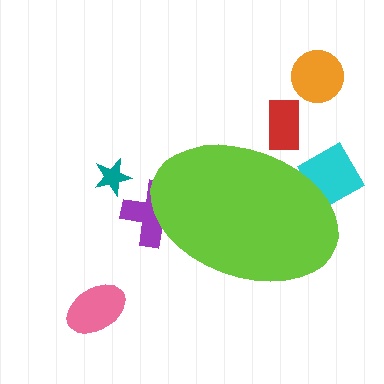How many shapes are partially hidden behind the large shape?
3 shapes are partially hidden.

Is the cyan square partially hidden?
Yes, the cyan square is partially hidden behind the lime ellipse.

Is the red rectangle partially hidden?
Yes, the red rectangle is partially hidden behind the lime ellipse.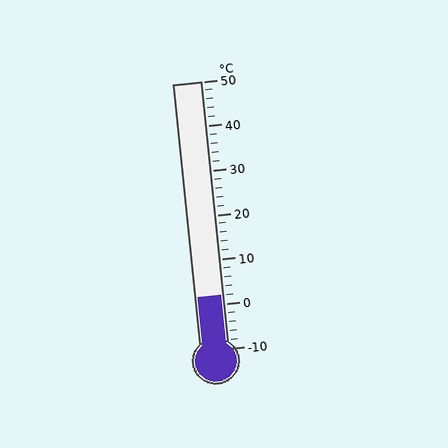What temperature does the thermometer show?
The thermometer shows approximately 2°C.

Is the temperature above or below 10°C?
The temperature is below 10°C.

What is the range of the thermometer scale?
The thermometer scale ranges from -10°C to 50°C.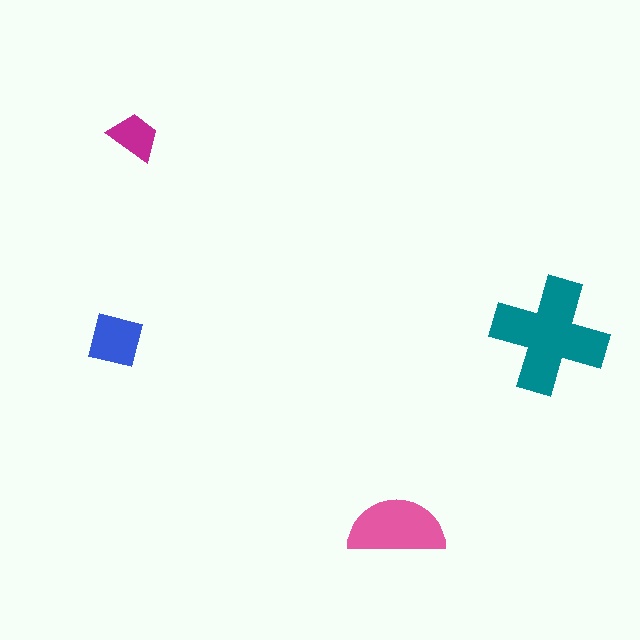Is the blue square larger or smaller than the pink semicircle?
Smaller.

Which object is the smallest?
The magenta trapezoid.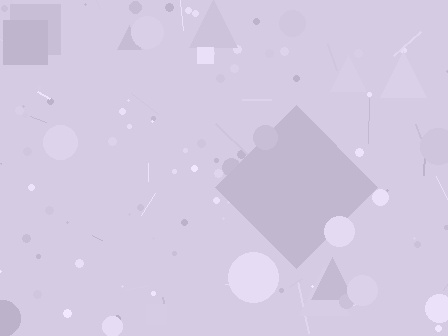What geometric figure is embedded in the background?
A diamond is embedded in the background.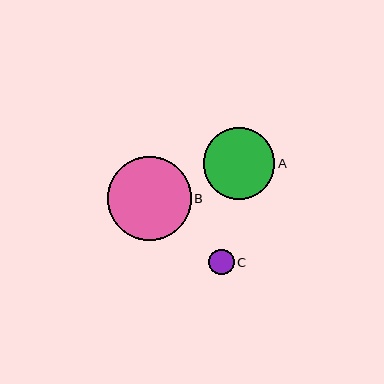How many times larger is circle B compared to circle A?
Circle B is approximately 1.2 times the size of circle A.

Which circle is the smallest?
Circle C is the smallest with a size of approximately 25 pixels.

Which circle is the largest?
Circle B is the largest with a size of approximately 84 pixels.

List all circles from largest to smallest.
From largest to smallest: B, A, C.